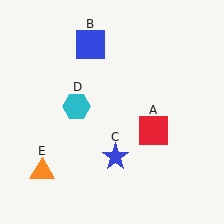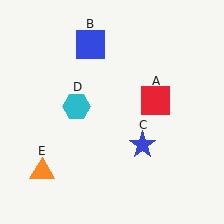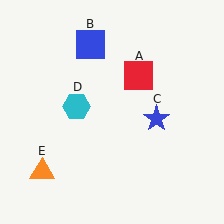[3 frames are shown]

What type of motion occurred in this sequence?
The red square (object A), blue star (object C) rotated counterclockwise around the center of the scene.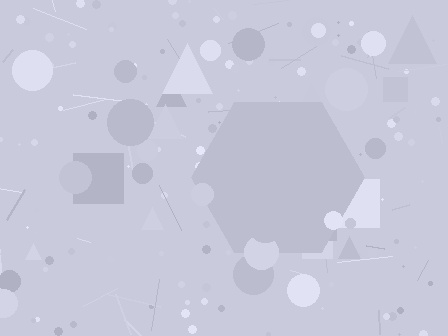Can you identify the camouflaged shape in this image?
The camouflaged shape is a hexagon.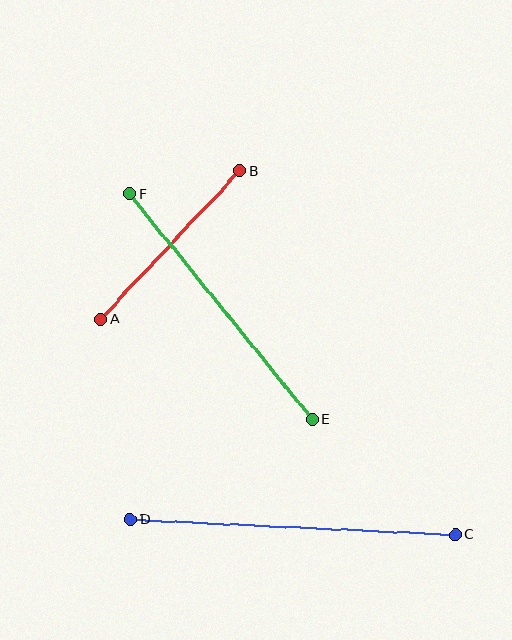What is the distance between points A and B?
The distance is approximately 204 pixels.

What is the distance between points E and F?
The distance is approximately 290 pixels.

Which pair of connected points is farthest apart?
Points C and D are farthest apart.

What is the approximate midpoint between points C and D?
The midpoint is at approximately (293, 527) pixels.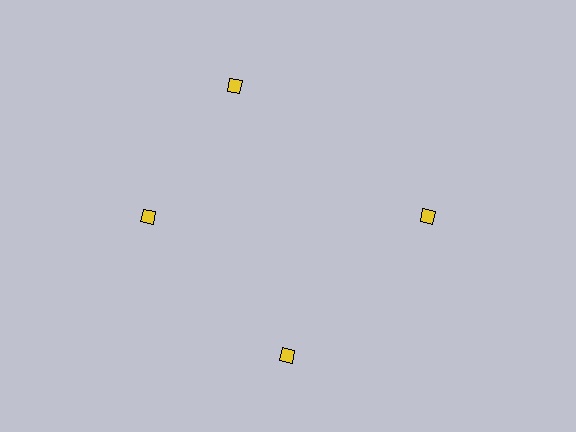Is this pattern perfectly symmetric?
No. The 4 yellow diamonds are arranged in a ring, but one element near the 12 o'clock position is rotated out of alignment along the ring, breaking the 4-fold rotational symmetry.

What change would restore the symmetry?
The symmetry would be restored by rotating it back into even spacing with its neighbors so that all 4 diamonds sit at equal angles and equal distance from the center.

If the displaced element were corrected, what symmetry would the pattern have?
It would have 4-fold rotational symmetry — the pattern would map onto itself every 90 degrees.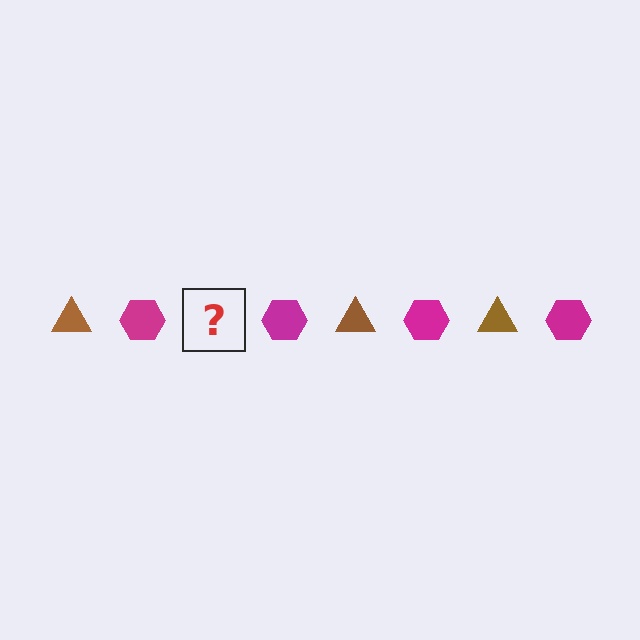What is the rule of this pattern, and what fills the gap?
The rule is that the pattern alternates between brown triangle and magenta hexagon. The gap should be filled with a brown triangle.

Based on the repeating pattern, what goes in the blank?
The blank should be a brown triangle.